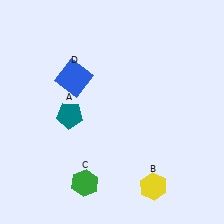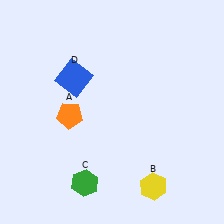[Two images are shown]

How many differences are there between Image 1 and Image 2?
There is 1 difference between the two images.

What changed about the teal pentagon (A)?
In Image 1, A is teal. In Image 2, it changed to orange.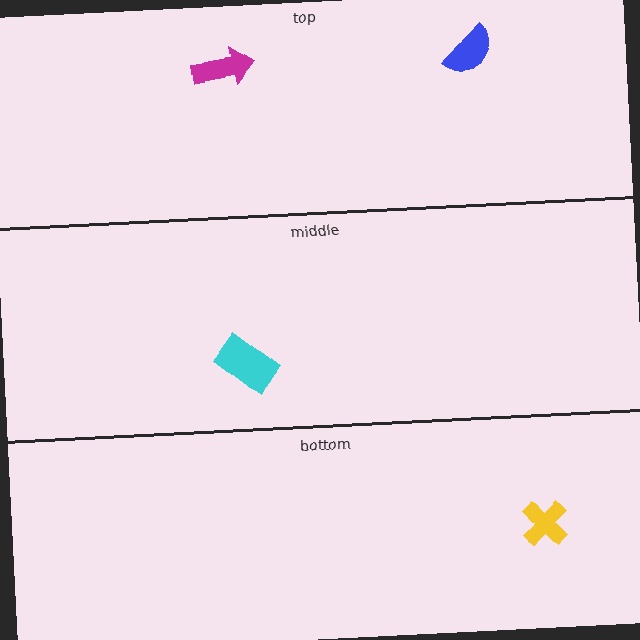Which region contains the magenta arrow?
The top region.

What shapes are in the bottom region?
The yellow cross.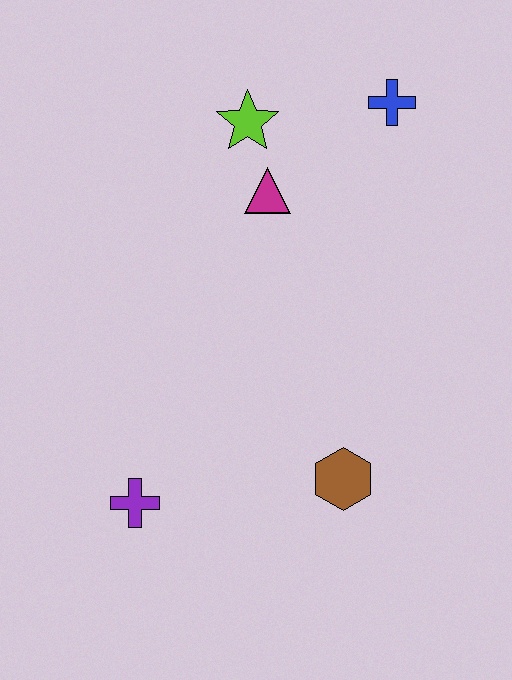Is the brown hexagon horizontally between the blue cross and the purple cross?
Yes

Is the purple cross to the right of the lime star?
No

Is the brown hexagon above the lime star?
No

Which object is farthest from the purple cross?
The blue cross is farthest from the purple cross.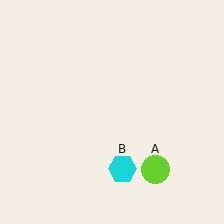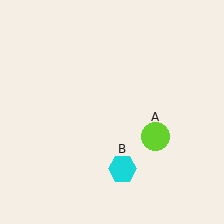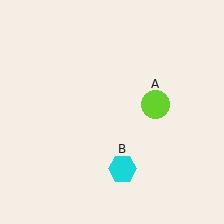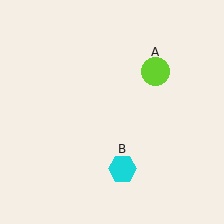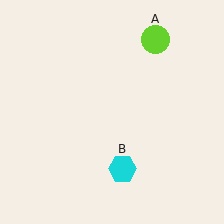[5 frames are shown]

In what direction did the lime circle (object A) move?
The lime circle (object A) moved up.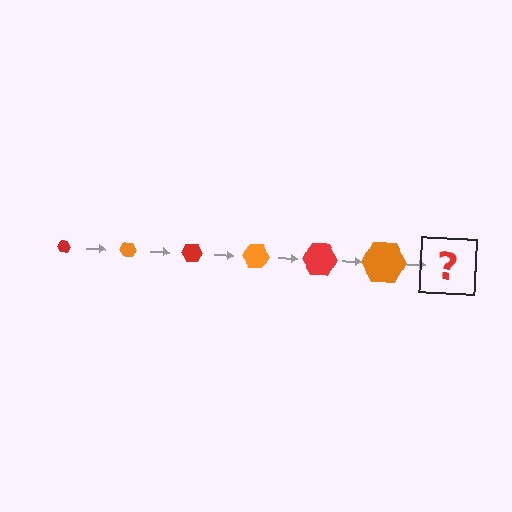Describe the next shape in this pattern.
It should be a red hexagon, larger than the previous one.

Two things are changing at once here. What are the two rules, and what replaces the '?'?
The two rules are that the hexagon grows larger each step and the color cycles through red and orange. The '?' should be a red hexagon, larger than the previous one.